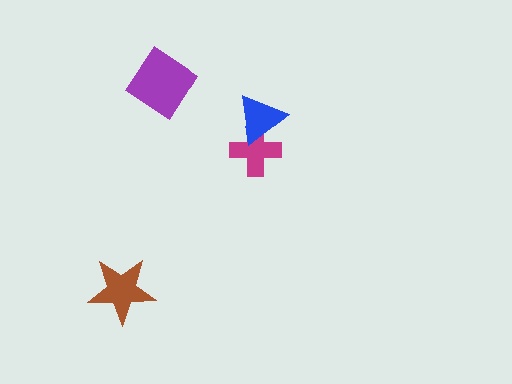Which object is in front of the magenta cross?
The blue triangle is in front of the magenta cross.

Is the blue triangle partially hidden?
No, no other shape covers it.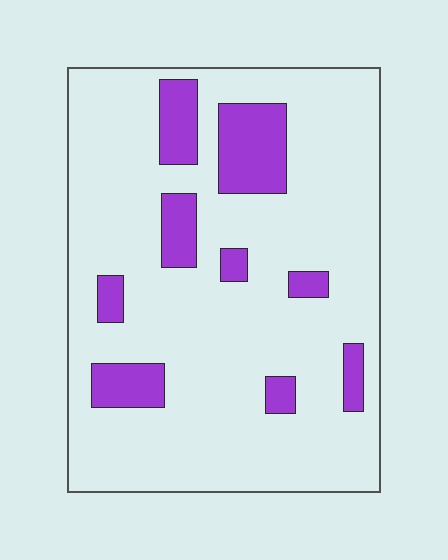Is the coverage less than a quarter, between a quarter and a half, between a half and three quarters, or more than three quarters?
Less than a quarter.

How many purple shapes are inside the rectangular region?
9.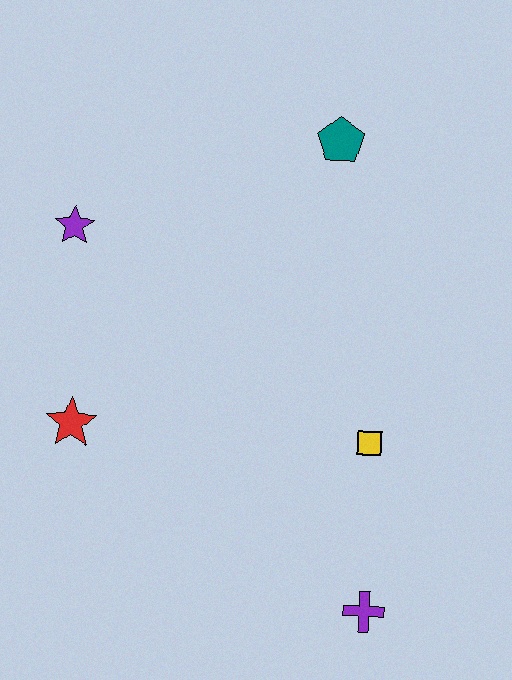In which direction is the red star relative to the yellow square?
The red star is to the left of the yellow square.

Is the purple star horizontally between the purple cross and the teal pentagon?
No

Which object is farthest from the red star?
The teal pentagon is farthest from the red star.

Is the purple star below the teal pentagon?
Yes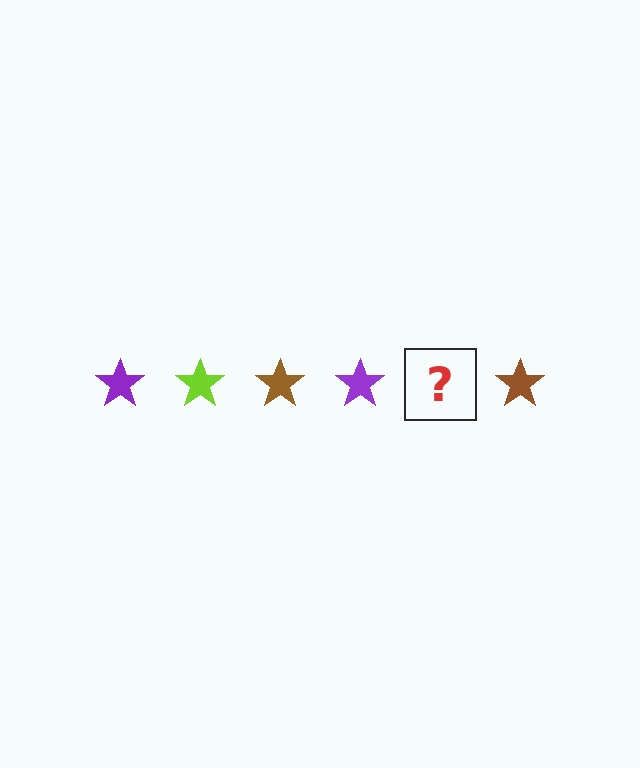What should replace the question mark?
The question mark should be replaced with a lime star.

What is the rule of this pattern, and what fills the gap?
The rule is that the pattern cycles through purple, lime, brown stars. The gap should be filled with a lime star.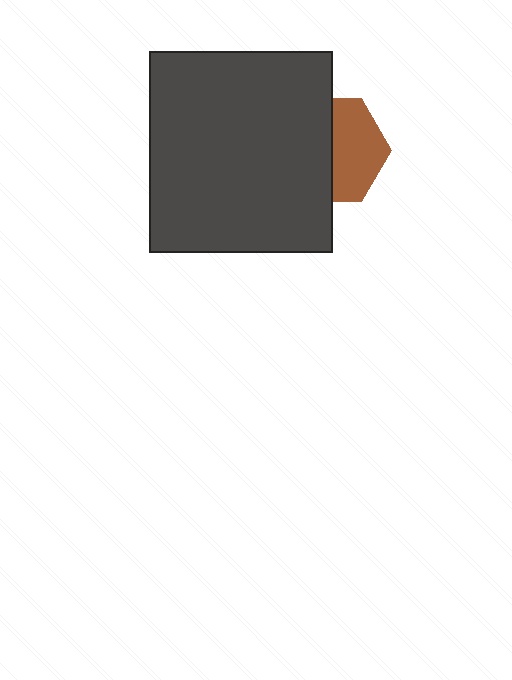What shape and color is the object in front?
The object in front is a dark gray rectangle.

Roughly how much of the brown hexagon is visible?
About half of it is visible (roughly 48%).